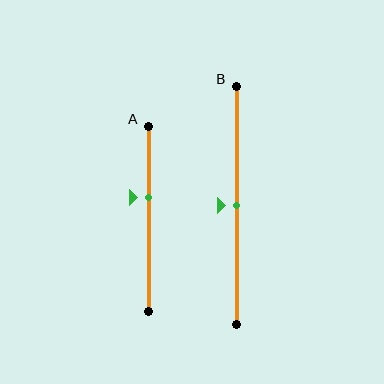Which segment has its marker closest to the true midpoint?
Segment B has its marker closest to the true midpoint.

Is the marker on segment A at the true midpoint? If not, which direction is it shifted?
No, the marker on segment A is shifted upward by about 12% of the segment length.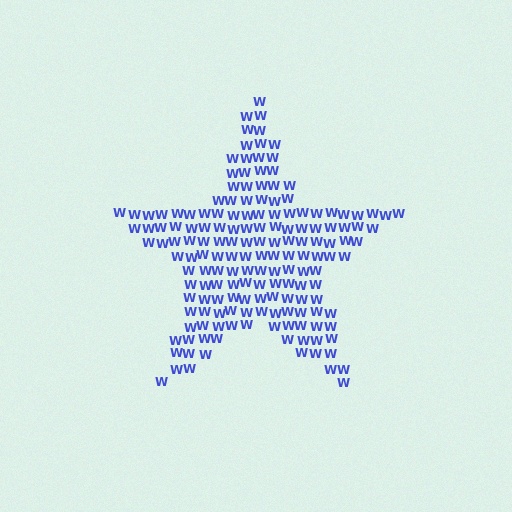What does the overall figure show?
The overall figure shows a star.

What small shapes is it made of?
It is made of small letter W's.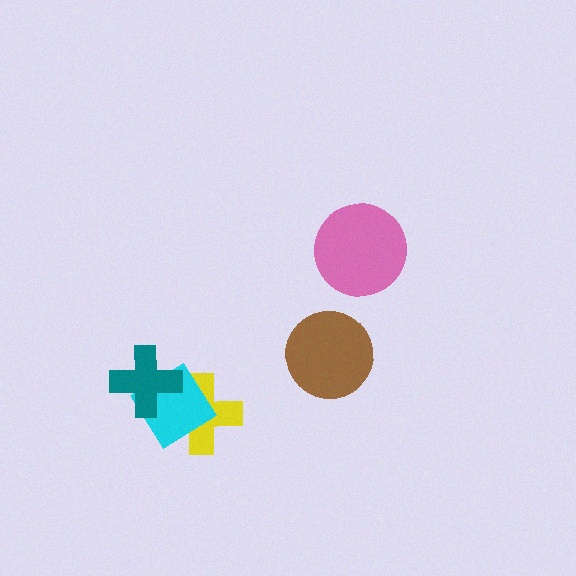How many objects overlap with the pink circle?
0 objects overlap with the pink circle.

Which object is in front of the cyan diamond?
The teal cross is in front of the cyan diamond.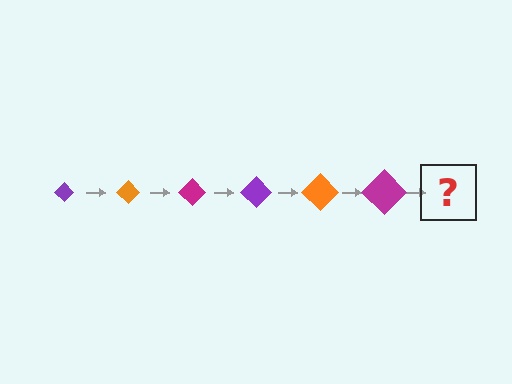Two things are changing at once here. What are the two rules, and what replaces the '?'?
The two rules are that the diamond grows larger each step and the color cycles through purple, orange, and magenta. The '?' should be a purple diamond, larger than the previous one.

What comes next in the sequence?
The next element should be a purple diamond, larger than the previous one.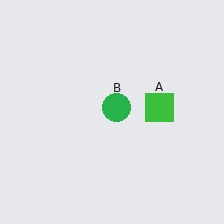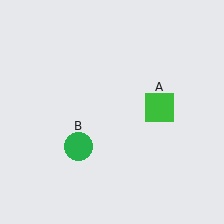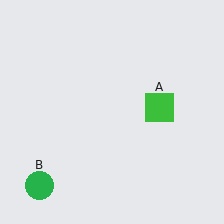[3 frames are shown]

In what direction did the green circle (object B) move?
The green circle (object B) moved down and to the left.